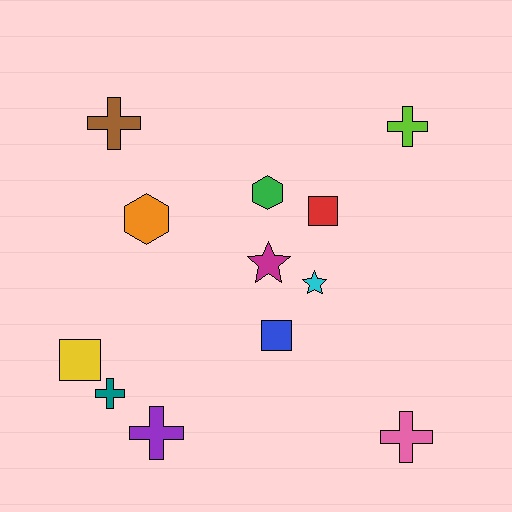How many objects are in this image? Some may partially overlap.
There are 12 objects.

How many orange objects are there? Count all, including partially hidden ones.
There is 1 orange object.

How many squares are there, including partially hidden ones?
There are 3 squares.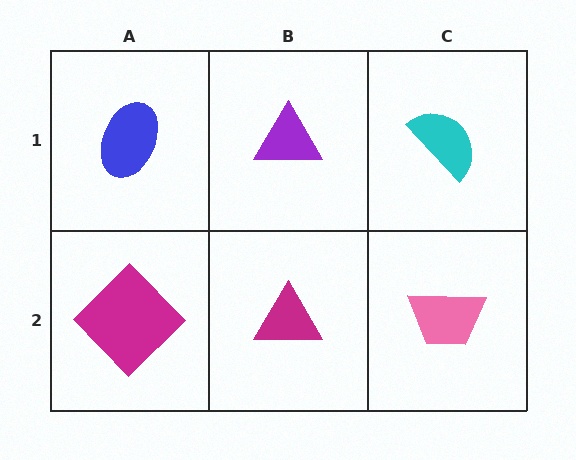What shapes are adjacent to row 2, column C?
A cyan semicircle (row 1, column C), a magenta triangle (row 2, column B).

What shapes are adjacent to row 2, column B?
A purple triangle (row 1, column B), a magenta diamond (row 2, column A), a pink trapezoid (row 2, column C).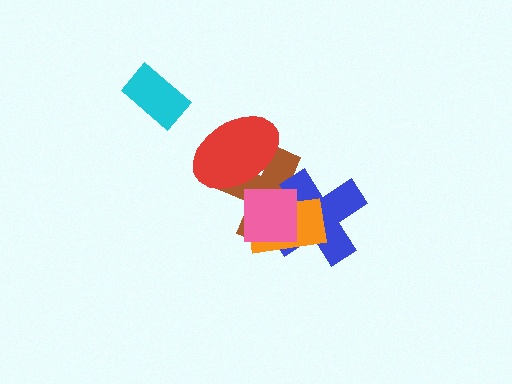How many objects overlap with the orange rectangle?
3 objects overlap with the orange rectangle.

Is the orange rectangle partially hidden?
Yes, it is partially covered by another shape.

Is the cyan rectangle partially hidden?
No, no other shape covers it.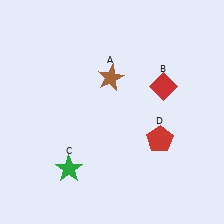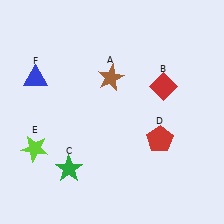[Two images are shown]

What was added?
A lime star (E), a blue triangle (F) were added in Image 2.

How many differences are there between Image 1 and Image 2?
There are 2 differences between the two images.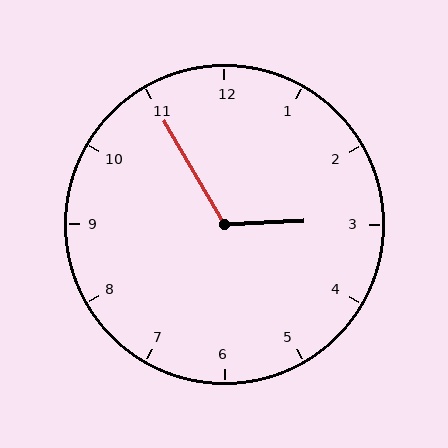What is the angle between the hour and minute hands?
Approximately 118 degrees.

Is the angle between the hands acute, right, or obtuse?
It is obtuse.